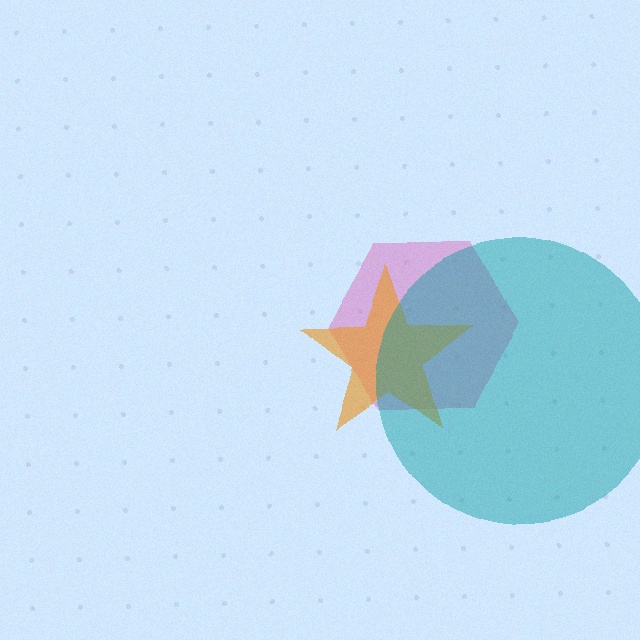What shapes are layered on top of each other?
The layered shapes are: a pink hexagon, an orange star, a teal circle.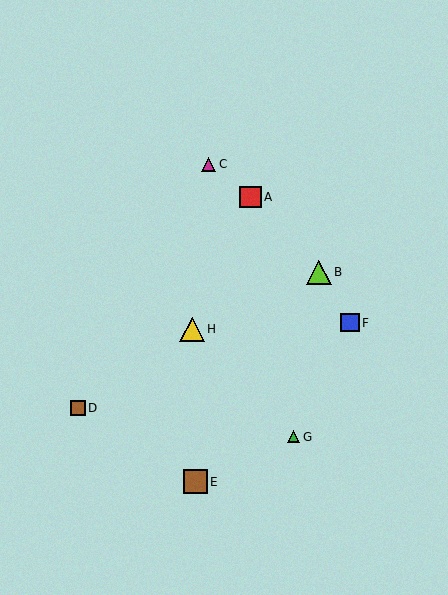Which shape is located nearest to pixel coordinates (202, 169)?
The magenta triangle (labeled C) at (209, 164) is nearest to that location.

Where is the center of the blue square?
The center of the blue square is at (350, 323).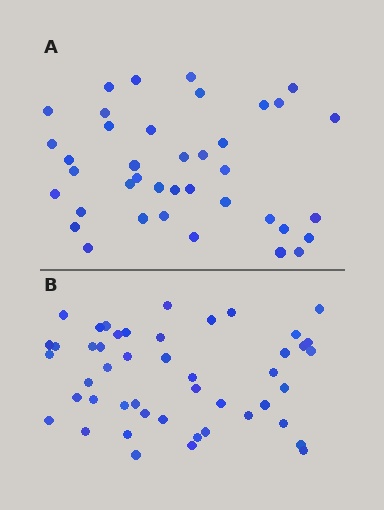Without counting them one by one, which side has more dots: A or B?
Region B (the bottom region) has more dots.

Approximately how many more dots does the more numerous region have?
Region B has roughly 8 or so more dots than region A.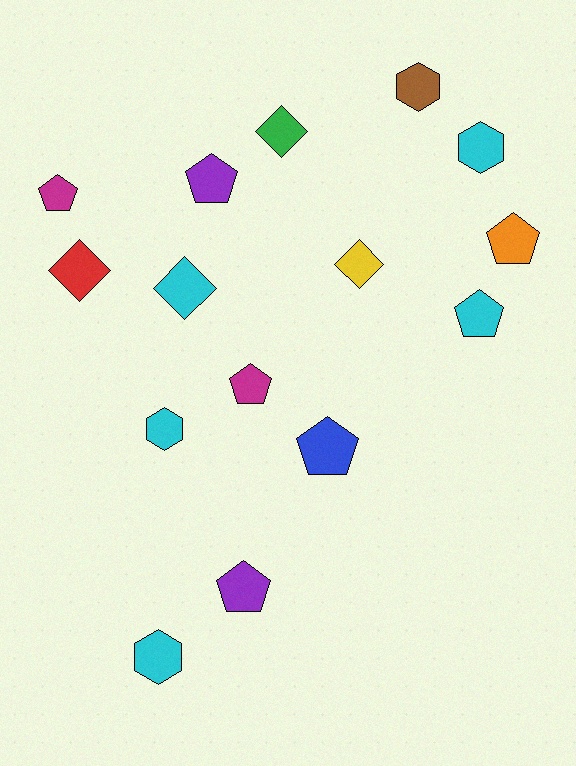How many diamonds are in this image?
There are 4 diamonds.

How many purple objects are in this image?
There are 2 purple objects.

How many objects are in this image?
There are 15 objects.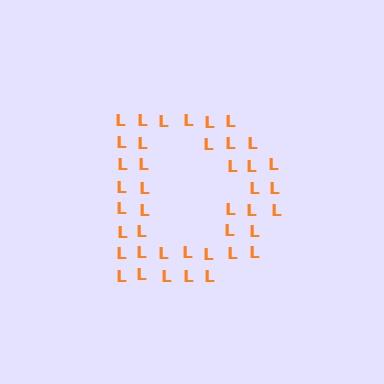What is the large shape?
The large shape is the letter D.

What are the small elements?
The small elements are letter L's.